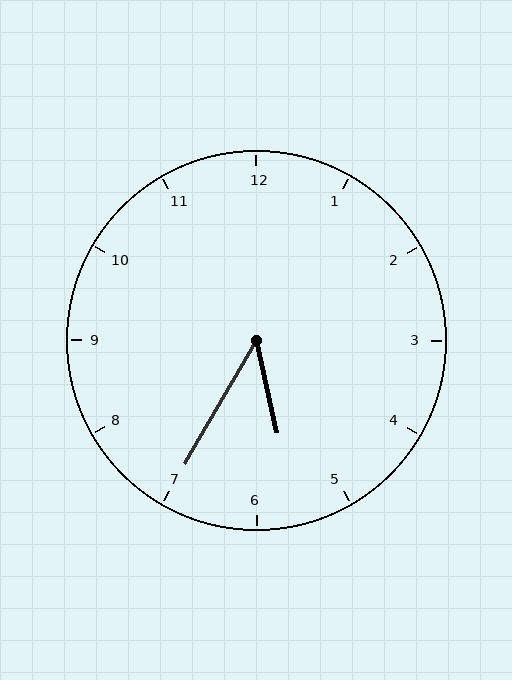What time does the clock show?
5:35.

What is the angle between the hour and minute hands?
Approximately 42 degrees.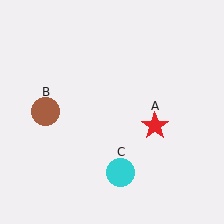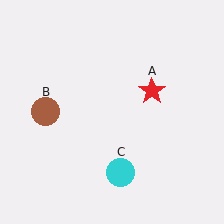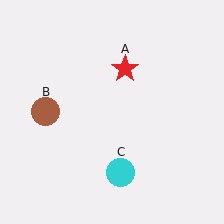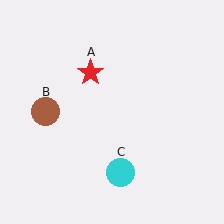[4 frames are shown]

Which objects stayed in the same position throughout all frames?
Brown circle (object B) and cyan circle (object C) remained stationary.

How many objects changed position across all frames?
1 object changed position: red star (object A).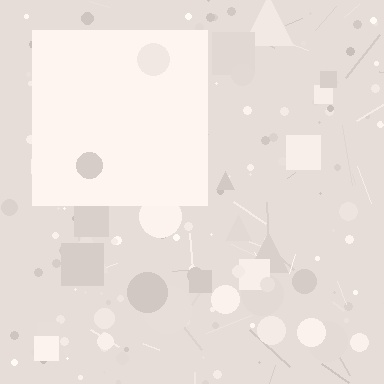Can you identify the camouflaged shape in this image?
The camouflaged shape is a square.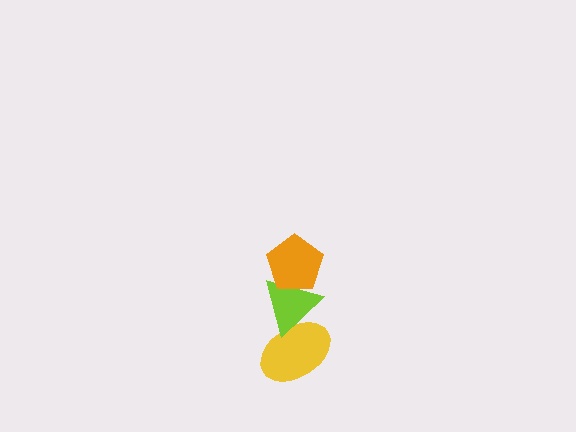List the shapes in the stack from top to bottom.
From top to bottom: the orange pentagon, the lime triangle, the yellow ellipse.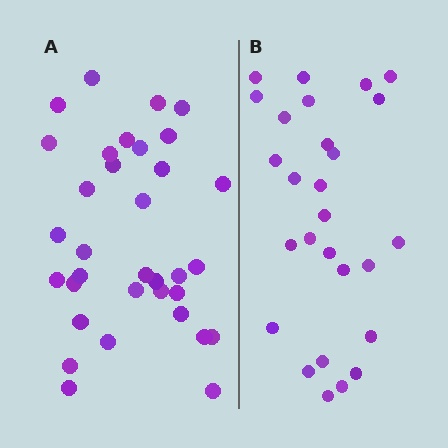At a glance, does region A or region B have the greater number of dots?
Region A (the left region) has more dots.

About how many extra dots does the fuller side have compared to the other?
Region A has roughly 8 or so more dots than region B.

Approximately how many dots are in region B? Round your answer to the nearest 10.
About 30 dots. (The exact count is 27, which rounds to 30.)